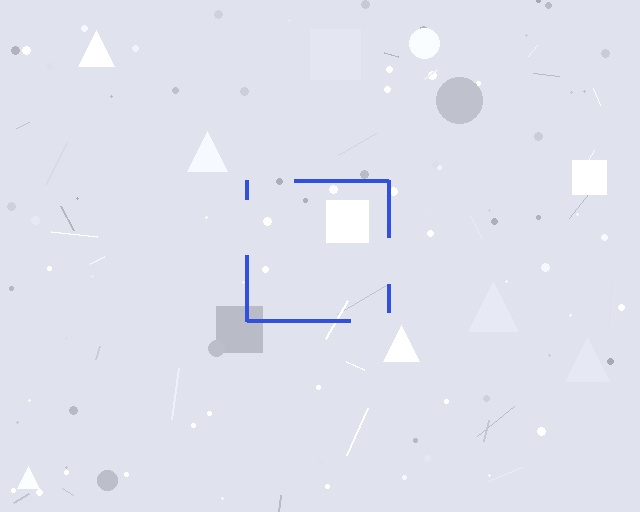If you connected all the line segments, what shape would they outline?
They would outline a square.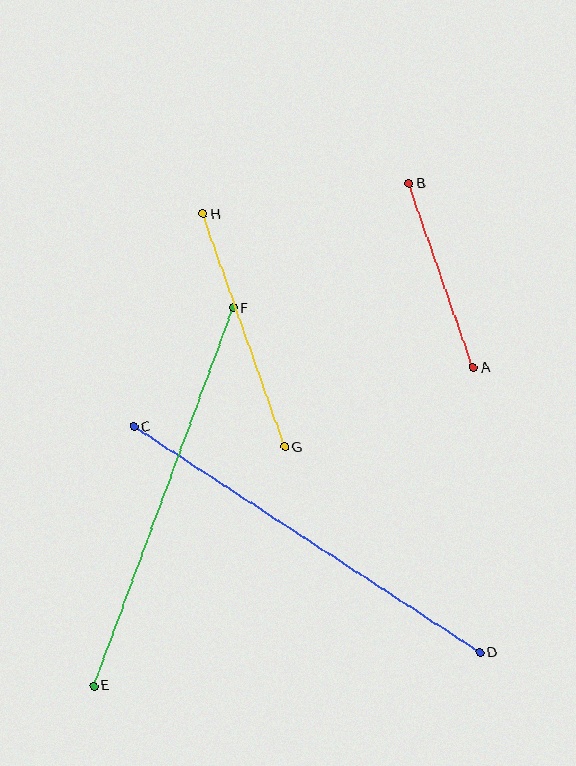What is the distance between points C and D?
The distance is approximately 413 pixels.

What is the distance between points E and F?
The distance is approximately 403 pixels.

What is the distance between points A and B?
The distance is approximately 195 pixels.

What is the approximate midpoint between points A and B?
The midpoint is at approximately (441, 276) pixels.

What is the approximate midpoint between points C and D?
The midpoint is at approximately (307, 540) pixels.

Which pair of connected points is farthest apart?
Points C and D are farthest apart.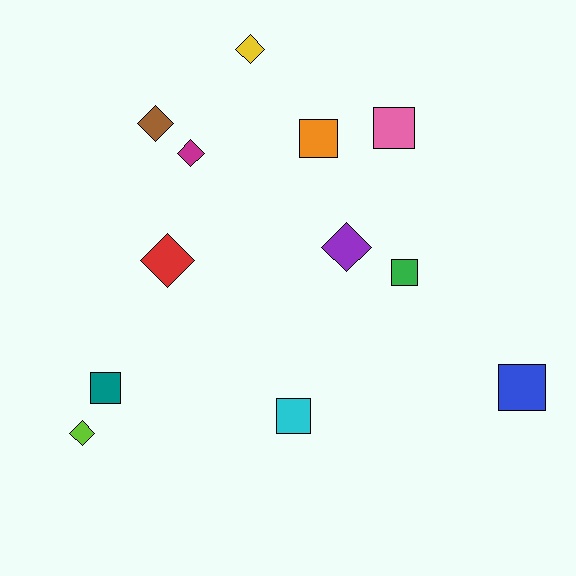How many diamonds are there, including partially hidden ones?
There are 6 diamonds.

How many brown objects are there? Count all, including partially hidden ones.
There is 1 brown object.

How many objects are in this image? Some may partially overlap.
There are 12 objects.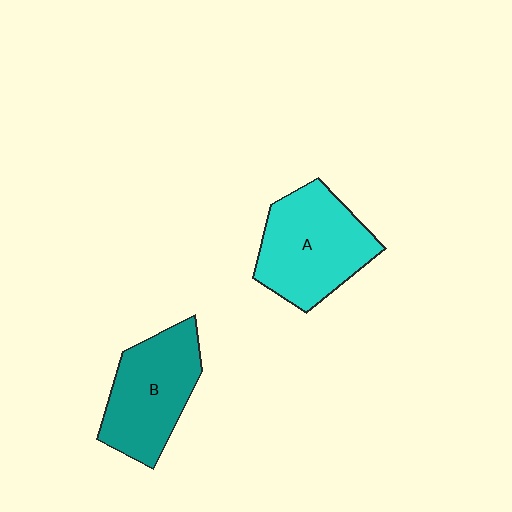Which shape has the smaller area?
Shape B (teal).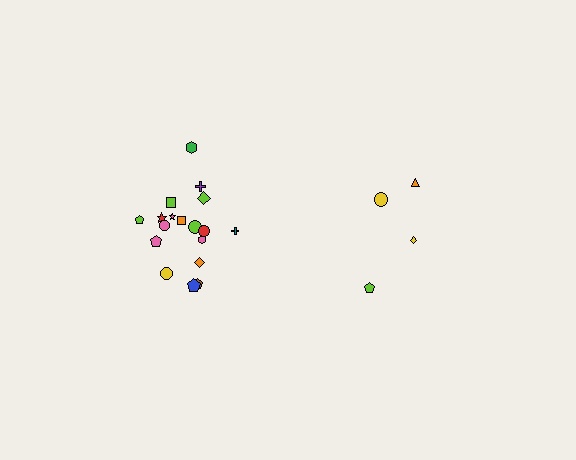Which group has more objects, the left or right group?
The left group.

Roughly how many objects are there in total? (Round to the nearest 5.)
Roughly 20 objects in total.